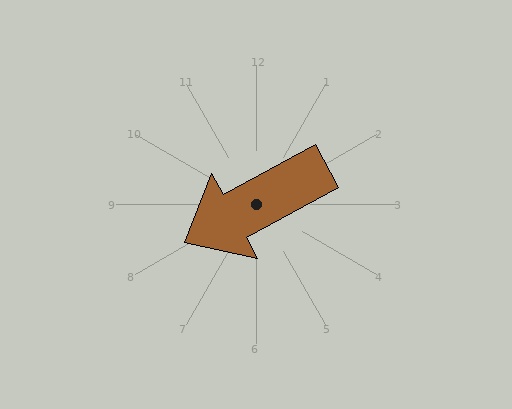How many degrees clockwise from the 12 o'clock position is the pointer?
Approximately 242 degrees.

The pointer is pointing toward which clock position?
Roughly 8 o'clock.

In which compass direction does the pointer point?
Southwest.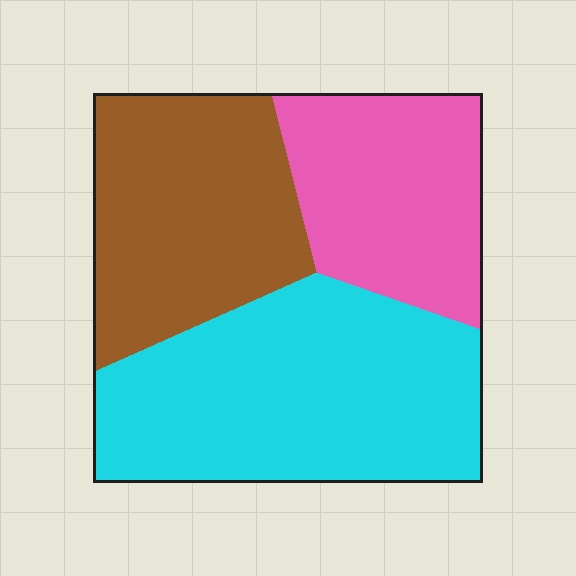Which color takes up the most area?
Cyan, at roughly 45%.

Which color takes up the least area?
Pink, at roughly 25%.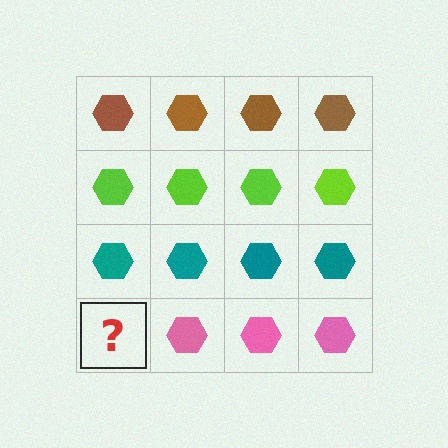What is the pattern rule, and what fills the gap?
The rule is that each row has a consistent color. The gap should be filled with a pink hexagon.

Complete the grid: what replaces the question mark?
The question mark should be replaced with a pink hexagon.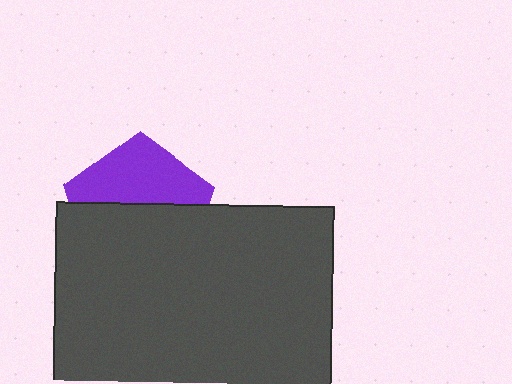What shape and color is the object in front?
The object in front is a dark gray rectangle.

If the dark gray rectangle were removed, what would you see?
You would see the complete purple pentagon.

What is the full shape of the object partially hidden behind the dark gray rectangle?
The partially hidden object is a purple pentagon.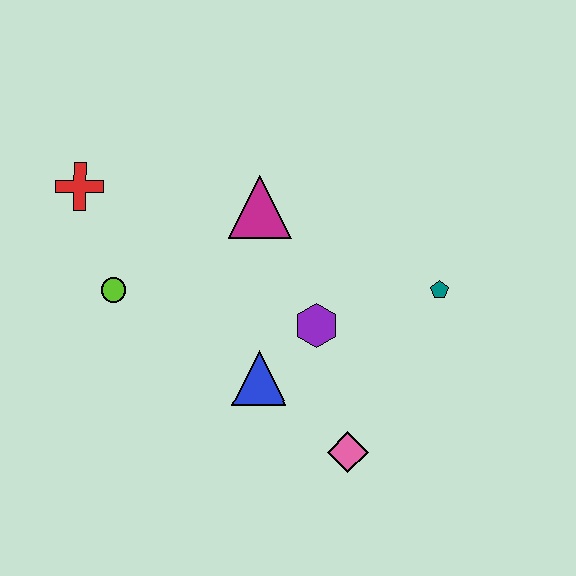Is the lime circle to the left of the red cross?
No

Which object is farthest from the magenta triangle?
The pink diamond is farthest from the magenta triangle.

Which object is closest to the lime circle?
The red cross is closest to the lime circle.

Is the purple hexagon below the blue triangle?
No